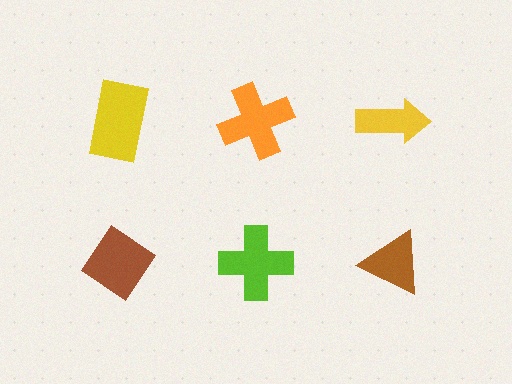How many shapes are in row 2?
3 shapes.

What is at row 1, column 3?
A yellow arrow.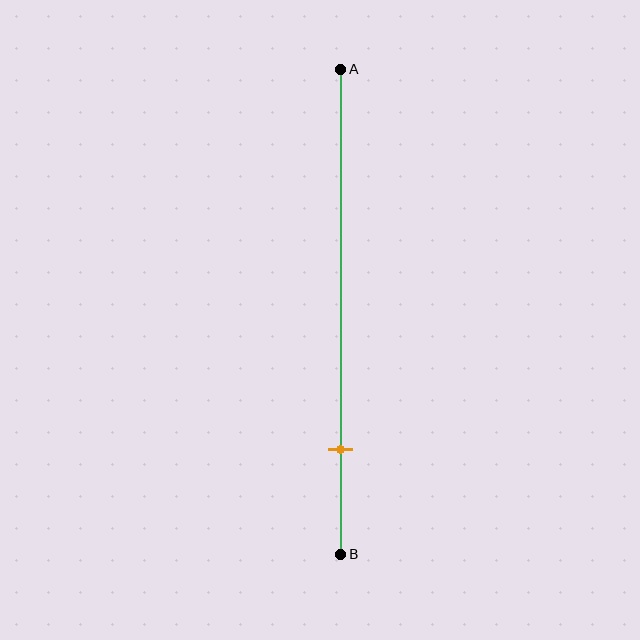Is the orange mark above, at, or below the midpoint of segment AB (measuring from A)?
The orange mark is below the midpoint of segment AB.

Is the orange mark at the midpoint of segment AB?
No, the mark is at about 80% from A, not at the 50% midpoint.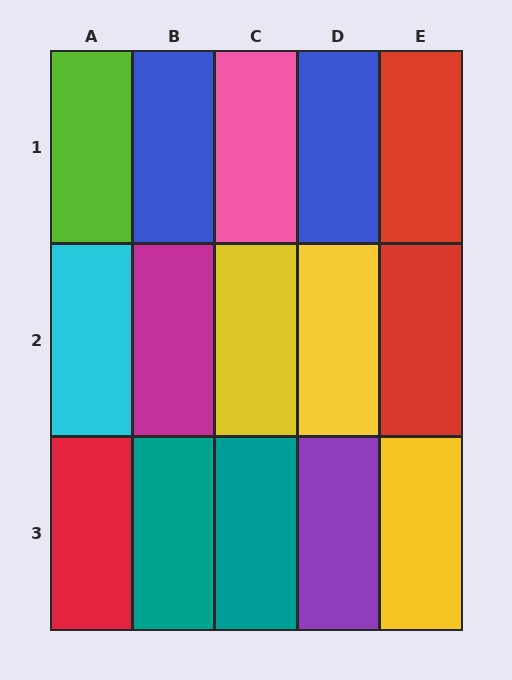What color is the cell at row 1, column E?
Red.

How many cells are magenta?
1 cell is magenta.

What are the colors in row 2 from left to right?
Cyan, magenta, yellow, yellow, red.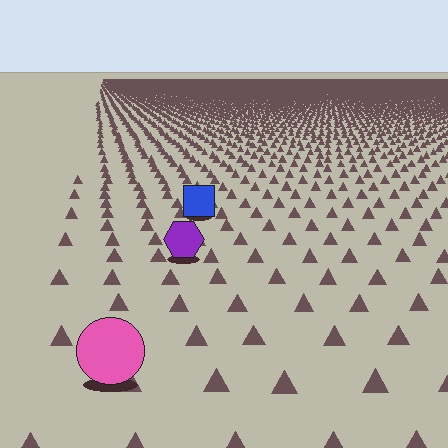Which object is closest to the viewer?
The pink circle is closest. The texture marks near it are larger and more spread out.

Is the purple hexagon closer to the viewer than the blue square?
Yes. The purple hexagon is closer — you can tell from the texture gradient: the ground texture is coarser near it.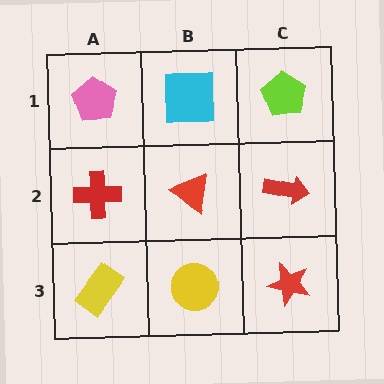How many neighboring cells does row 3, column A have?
2.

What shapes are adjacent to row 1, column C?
A red arrow (row 2, column C), a cyan square (row 1, column B).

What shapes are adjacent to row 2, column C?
A lime pentagon (row 1, column C), a red star (row 3, column C), a red triangle (row 2, column B).